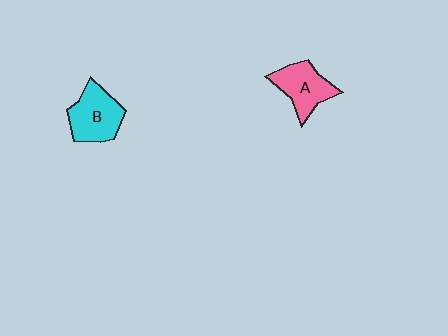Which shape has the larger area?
Shape B (cyan).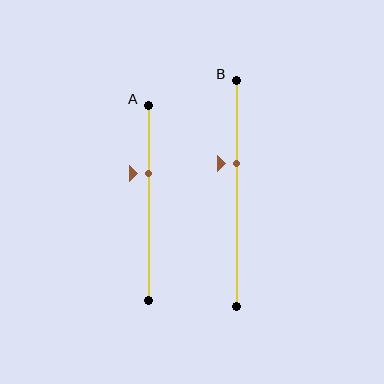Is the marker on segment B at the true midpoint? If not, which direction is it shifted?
No, the marker on segment B is shifted upward by about 13% of the segment length.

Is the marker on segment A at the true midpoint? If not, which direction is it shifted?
No, the marker on segment A is shifted upward by about 15% of the segment length.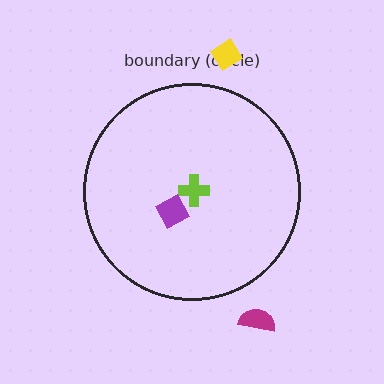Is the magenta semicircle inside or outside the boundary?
Outside.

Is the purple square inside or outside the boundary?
Inside.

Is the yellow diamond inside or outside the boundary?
Outside.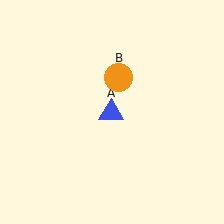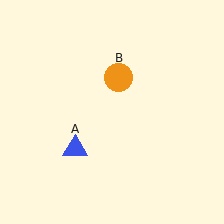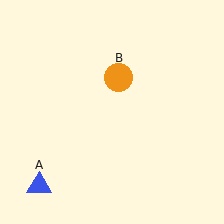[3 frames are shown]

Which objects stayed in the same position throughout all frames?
Orange circle (object B) remained stationary.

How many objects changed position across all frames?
1 object changed position: blue triangle (object A).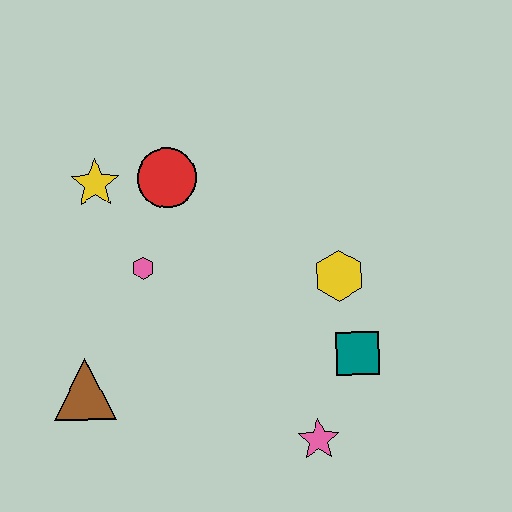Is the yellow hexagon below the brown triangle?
No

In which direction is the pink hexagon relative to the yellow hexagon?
The pink hexagon is to the left of the yellow hexagon.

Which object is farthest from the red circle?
The pink star is farthest from the red circle.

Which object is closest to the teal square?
The yellow hexagon is closest to the teal square.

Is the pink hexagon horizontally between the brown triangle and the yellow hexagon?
Yes